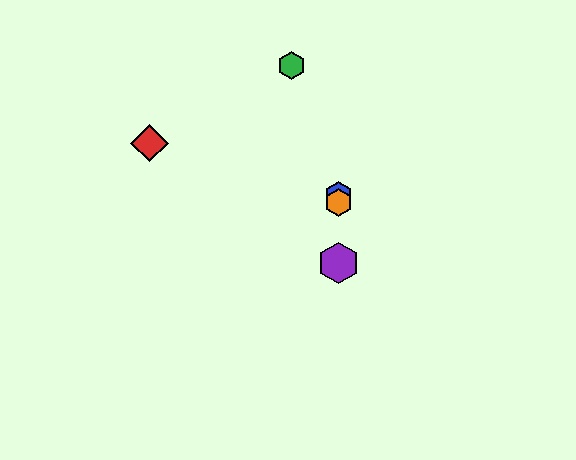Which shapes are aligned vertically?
The blue hexagon, the yellow diamond, the purple hexagon, the orange hexagon are aligned vertically.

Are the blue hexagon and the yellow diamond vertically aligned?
Yes, both are at x≈338.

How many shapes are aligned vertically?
4 shapes (the blue hexagon, the yellow diamond, the purple hexagon, the orange hexagon) are aligned vertically.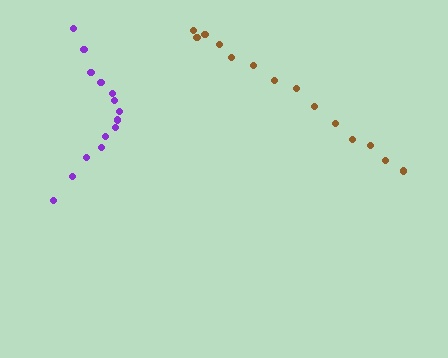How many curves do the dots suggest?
There are 2 distinct paths.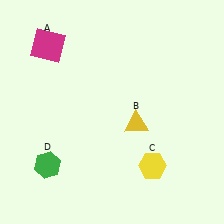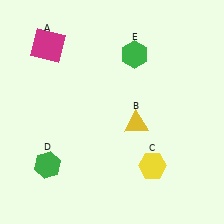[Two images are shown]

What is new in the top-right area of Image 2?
A green hexagon (E) was added in the top-right area of Image 2.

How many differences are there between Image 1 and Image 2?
There is 1 difference between the two images.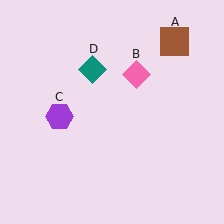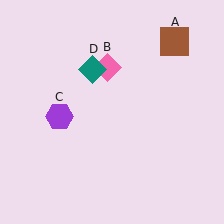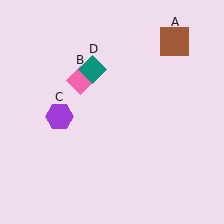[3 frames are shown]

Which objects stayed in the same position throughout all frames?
Brown square (object A) and purple hexagon (object C) and teal diamond (object D) remained stationary.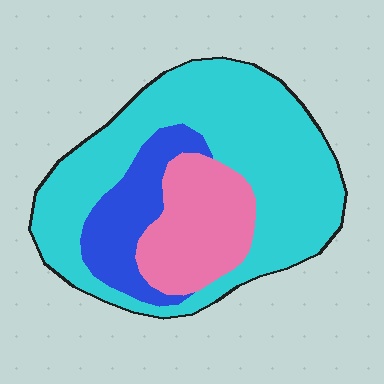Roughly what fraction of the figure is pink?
Pink covers 21% of the figure.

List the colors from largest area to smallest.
From largest to smallest: cyan, pink, blue.